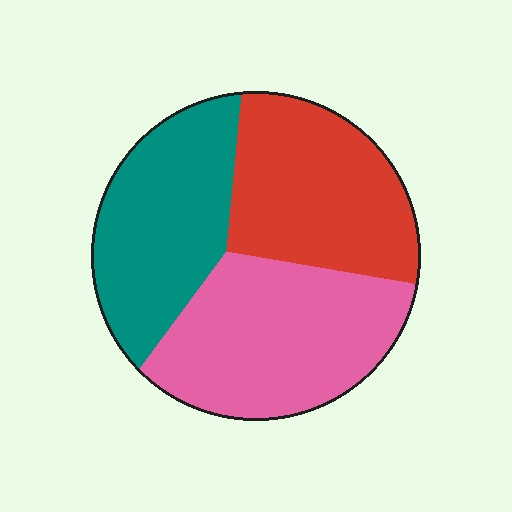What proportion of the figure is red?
Red covers 32% of the figure.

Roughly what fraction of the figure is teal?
Teal takes up about one third (1/3) of the figure.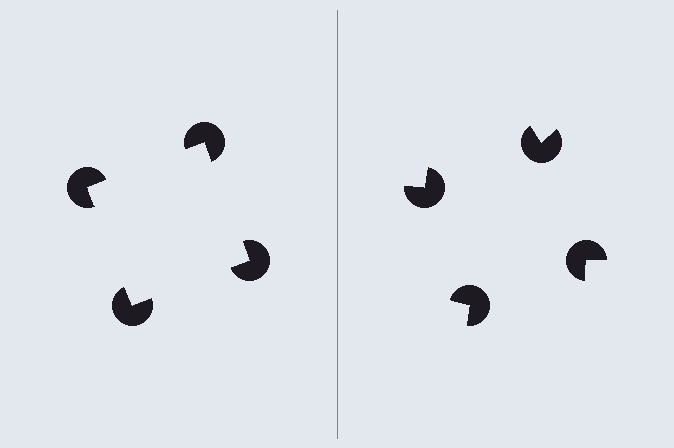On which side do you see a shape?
An illusory square appears on the left side. On the right side the wedge cuts are rotated, so no coherent shape forms.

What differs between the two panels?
The pac-man discs are positioned identically on both sides; only the wedge orientations differ. On the left they align to a square; on the right they are misaligned.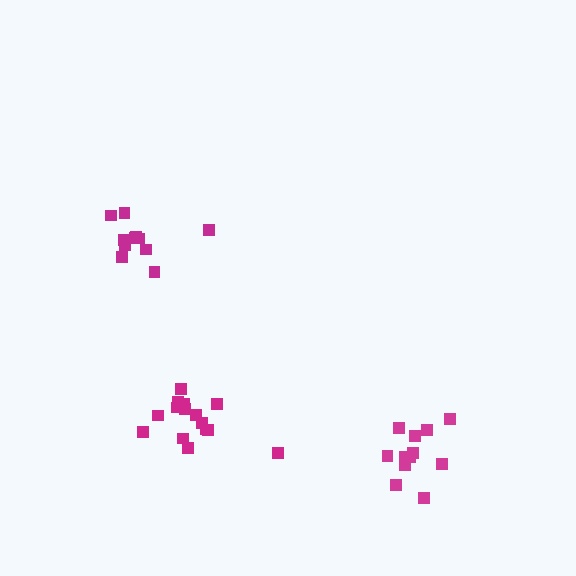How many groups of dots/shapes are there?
There are 3 groups.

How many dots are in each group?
Group 1: 11 dots, Group 2: 15 dots, Group 3: 12 dots (38 total).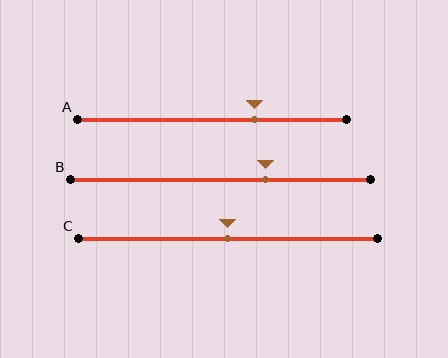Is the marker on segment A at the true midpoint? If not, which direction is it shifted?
No, the marker on segment A is shifted to the right by about 16% of the segment length.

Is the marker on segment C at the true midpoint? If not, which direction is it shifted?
Yes, the marker on segment C is at the true midpoint.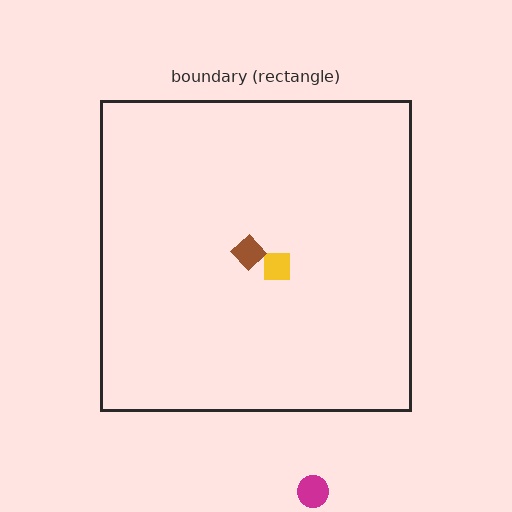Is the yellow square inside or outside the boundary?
Inside.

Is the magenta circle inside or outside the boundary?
Outside.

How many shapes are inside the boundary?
2 inside, 1 outside.